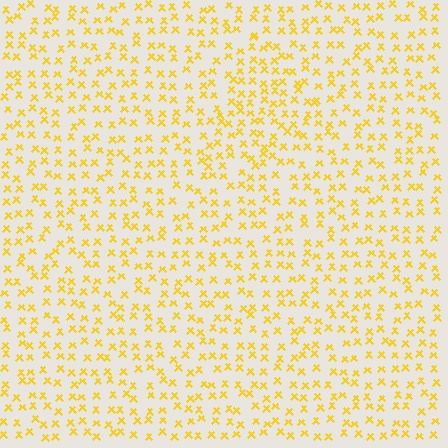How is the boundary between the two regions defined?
The boundary is defined by a change in element density (approximately 1.5x ratio). All elements are the same color, size, and shape.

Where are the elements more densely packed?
The elements are more densely packed inside the triangle boundary.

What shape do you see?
I see a triangle.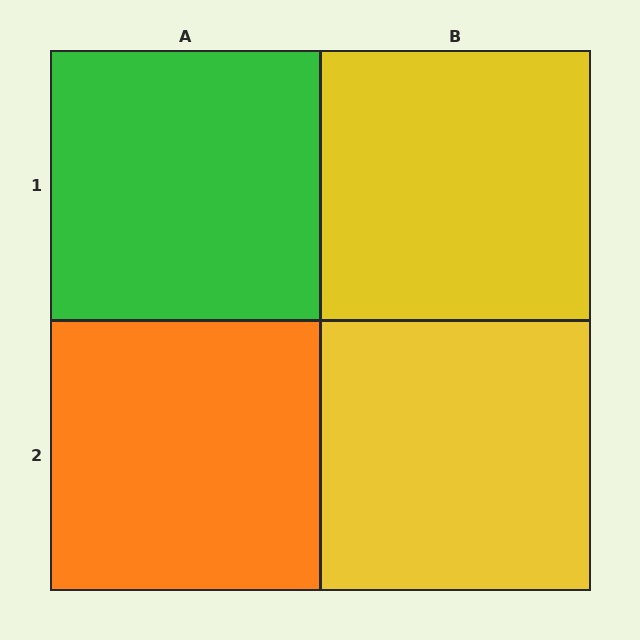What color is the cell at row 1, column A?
Green.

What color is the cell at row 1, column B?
Yellow.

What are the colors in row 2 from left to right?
Orange, yellow.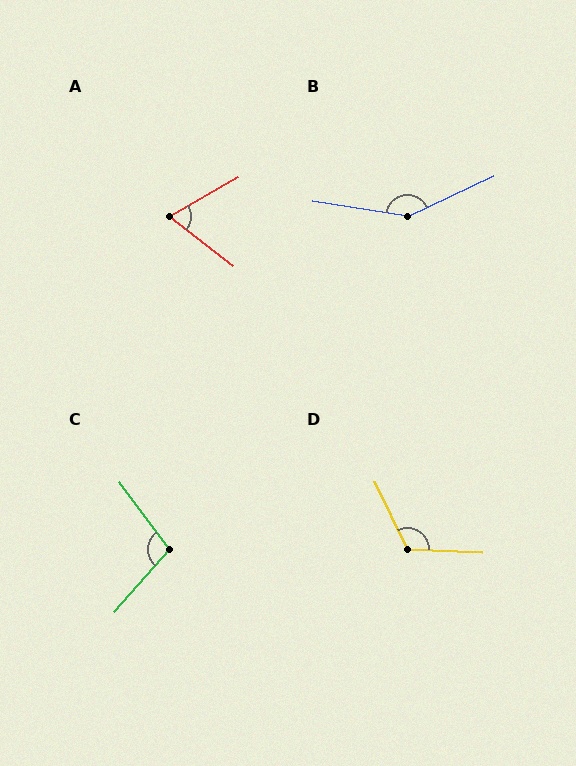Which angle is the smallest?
A, at approximately 68 degrees.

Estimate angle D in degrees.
Approximately 118 degrees.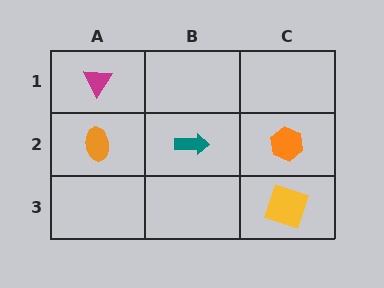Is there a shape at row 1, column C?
No, that cell is empty.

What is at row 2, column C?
An orange hexagon.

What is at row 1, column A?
A magenta triangle.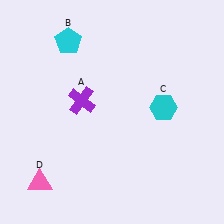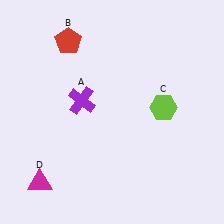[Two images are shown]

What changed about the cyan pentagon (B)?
In Image 1, B is cyan. In Image 2, it changed to red.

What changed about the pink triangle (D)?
In Image 1, D is pink. In Image 2, it changed to magenta.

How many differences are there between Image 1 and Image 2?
There are 3 differences between the two images.